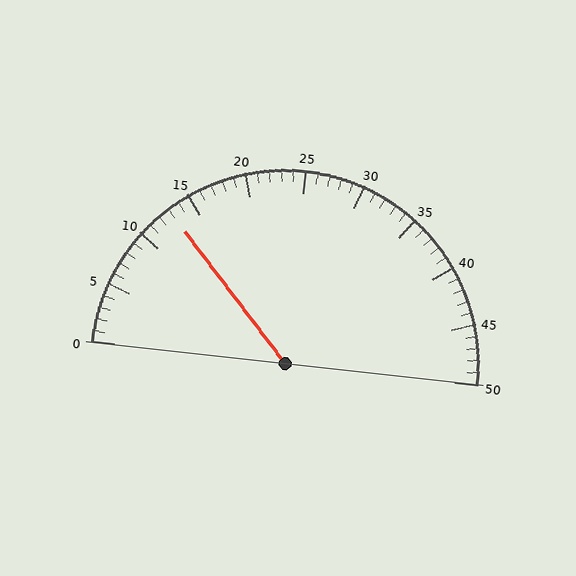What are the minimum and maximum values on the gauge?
The gauge ranges from 0 to 50.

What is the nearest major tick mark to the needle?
The nearest major tick mark is 15.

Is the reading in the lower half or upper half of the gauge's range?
The reading is in the lower half of the range (0 to 50).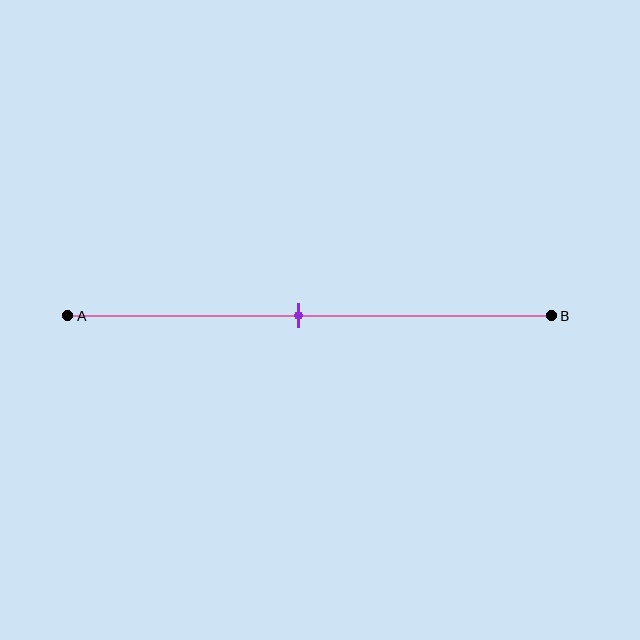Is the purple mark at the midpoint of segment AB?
Yes, the mark is approximately at the midpoint.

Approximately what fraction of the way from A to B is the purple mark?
The purple mark is approximately 50% of the way from A to B.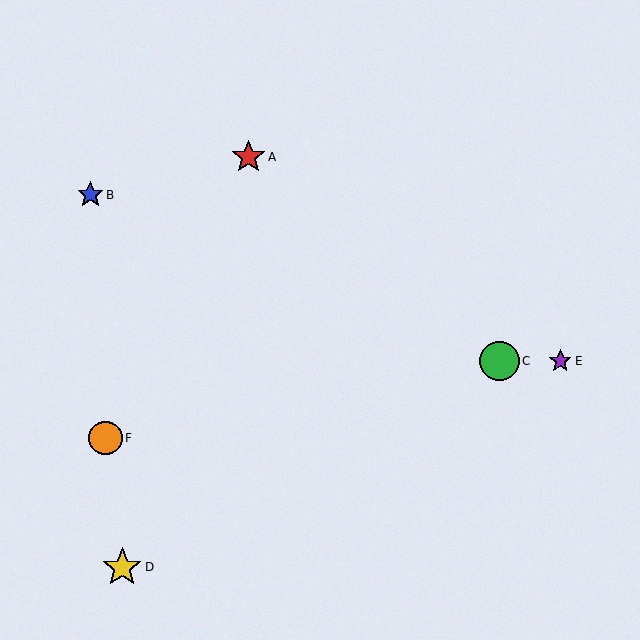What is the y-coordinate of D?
Object D is at y≈567.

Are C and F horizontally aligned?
No, C is at y≈361 and F is at y≈438.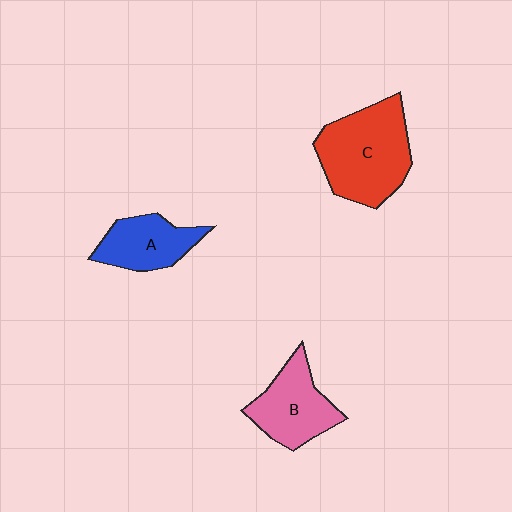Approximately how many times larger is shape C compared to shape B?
Approximately 1.5 times.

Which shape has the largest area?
Shape C (red).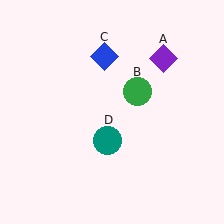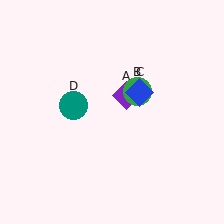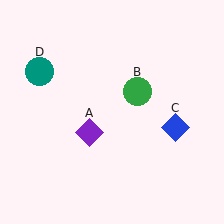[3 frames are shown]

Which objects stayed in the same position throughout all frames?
Green circle (object B) remained stationary.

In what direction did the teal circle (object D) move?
The teal circle (object D) moved up and to the left.